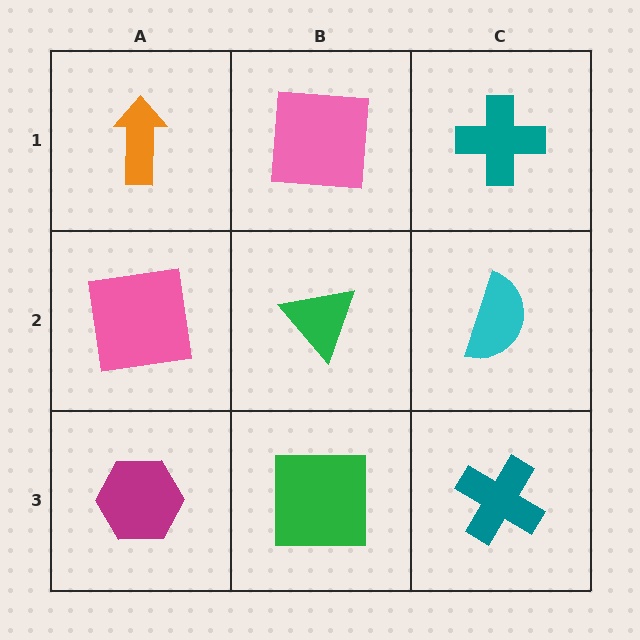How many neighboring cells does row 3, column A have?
2.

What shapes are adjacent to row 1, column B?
A green triangle (row 2, column B), an orange arrow (row 1, column A), a teal cross (row 1, column C).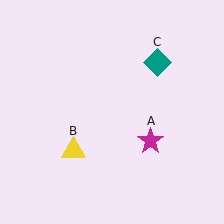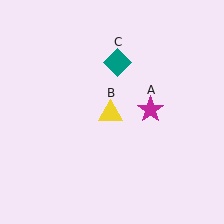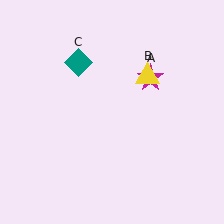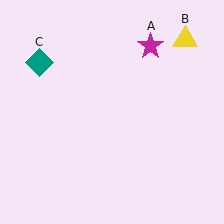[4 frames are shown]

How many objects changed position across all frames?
3 objects changed position: magenta star (object A), yellow triangle (object B), teal diamond (object C).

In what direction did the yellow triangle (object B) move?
The yellow triangle (object B) moved up and to the right.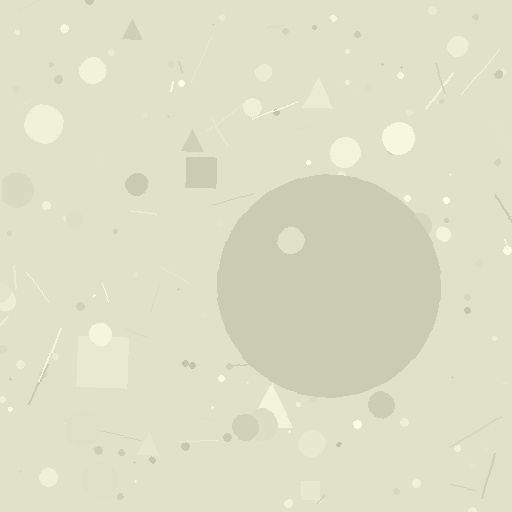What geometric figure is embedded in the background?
A circle is embedded in the background.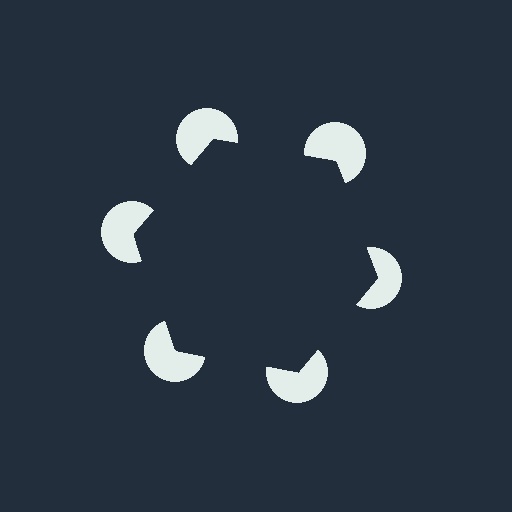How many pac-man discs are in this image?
There are 6 — one at each vertex of the illusory hexagon.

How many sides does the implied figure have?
6 sides.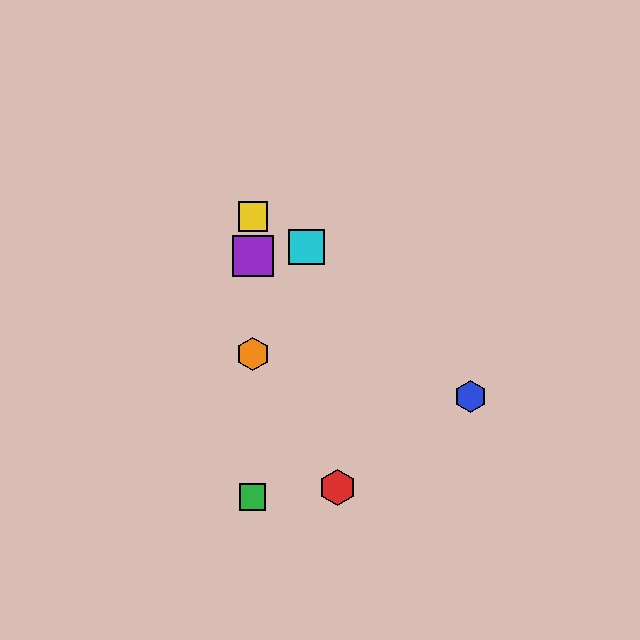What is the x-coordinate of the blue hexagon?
The blue hexagon is at x≈470.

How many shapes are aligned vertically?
4 shapes (the green square, the yellow square, the purple square, the orange hexagon) are aligned vertically.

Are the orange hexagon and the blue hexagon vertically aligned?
No, the orange hexagon is at x≈253 and the blue hexagon is at x≈470.